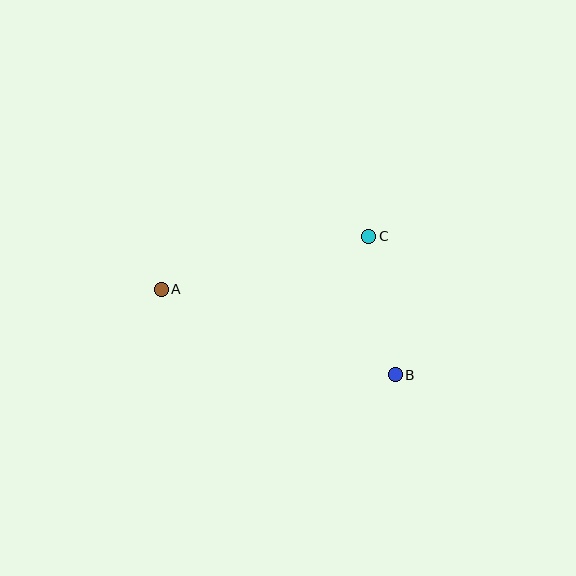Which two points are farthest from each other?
Points A and B are farthest from each other.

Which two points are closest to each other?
Points B and C are closest to each other.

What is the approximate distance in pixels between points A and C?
The distance between A and C is approximately 214 pixels.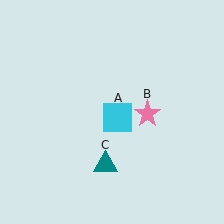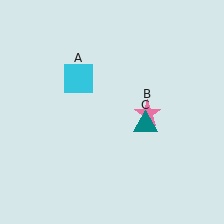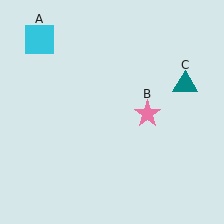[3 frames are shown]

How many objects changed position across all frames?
2 objects changed position: cyan square (object A), teal triangle (object C).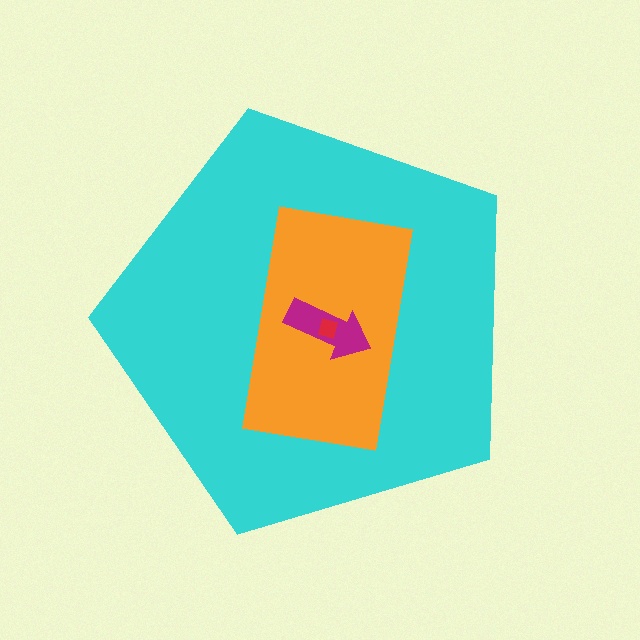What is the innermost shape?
The red diamond.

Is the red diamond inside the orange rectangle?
Yes.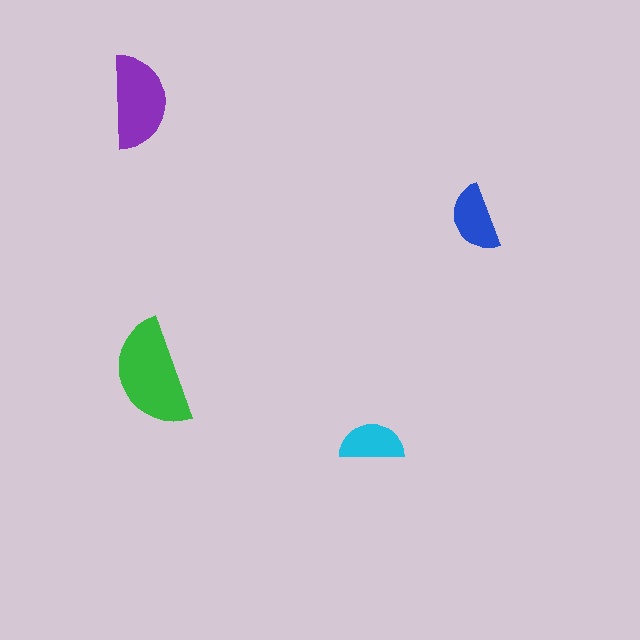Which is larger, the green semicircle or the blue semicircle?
The green one.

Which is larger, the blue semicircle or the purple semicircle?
The purple one.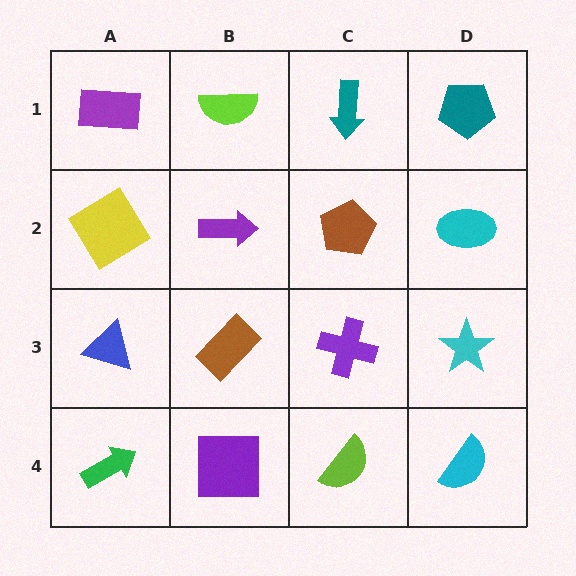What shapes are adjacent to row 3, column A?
A yellow diamond (row 2, column A), a green arrow (row 4, column A), a brown rectangle (row 3, column B).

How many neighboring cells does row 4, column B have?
3.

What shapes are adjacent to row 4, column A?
A blue triangle (row 3, column A), a purple square (row 4, column B).